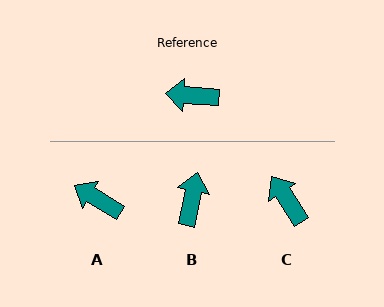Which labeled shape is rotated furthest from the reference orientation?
B, about 98 degrees away.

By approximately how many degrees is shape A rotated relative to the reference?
Approximately 28 degrees clockwise.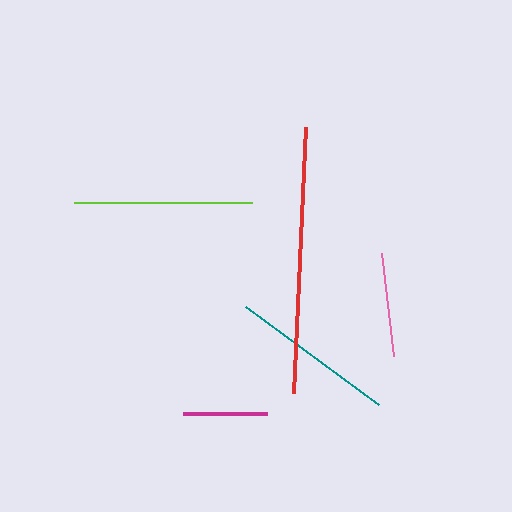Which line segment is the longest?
The red line is the longest at approximately 267 pixels.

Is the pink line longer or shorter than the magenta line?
The pink line is longer than the magenta line.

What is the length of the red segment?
The red segment is approximately 267 pixels long.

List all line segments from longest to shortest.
From longest to shortest: red, lime, teal, pink, magenta.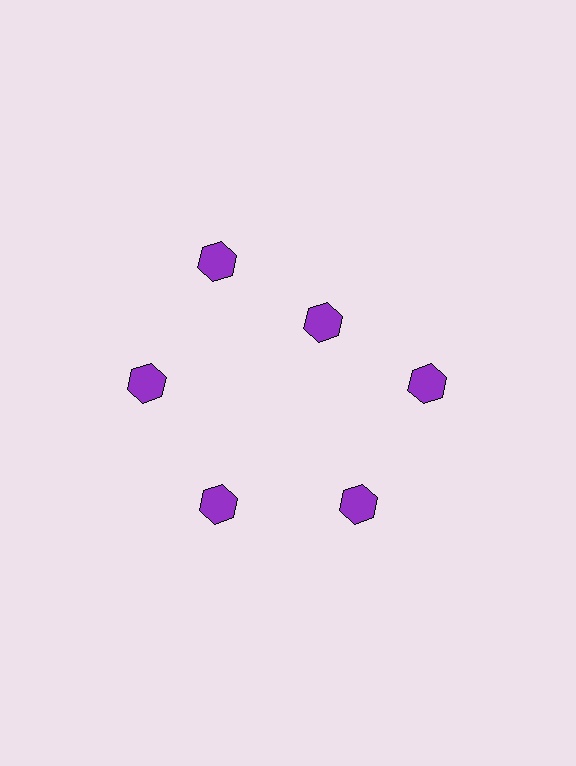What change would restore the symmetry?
The symmetry would be restored by moving it outward, back onto the ring so that all 6 hexagons sit at equal angles and equal distance from the center.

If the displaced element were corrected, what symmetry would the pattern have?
It would have 6-fold rotational symmetry — the pattern would map onto itself every 60 degrees.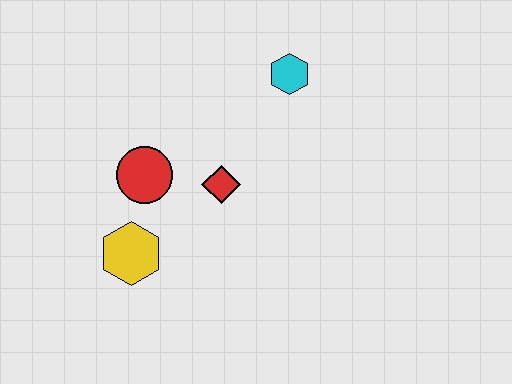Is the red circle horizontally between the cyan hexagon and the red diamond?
No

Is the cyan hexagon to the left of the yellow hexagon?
No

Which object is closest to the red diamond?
The red circle is closest to the red diamond.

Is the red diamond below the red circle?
Yes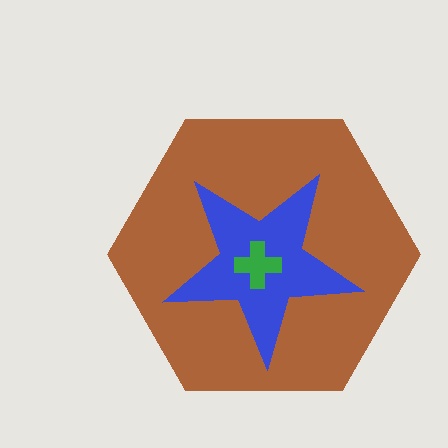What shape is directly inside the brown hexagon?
The blue star.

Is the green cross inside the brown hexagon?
Yes.